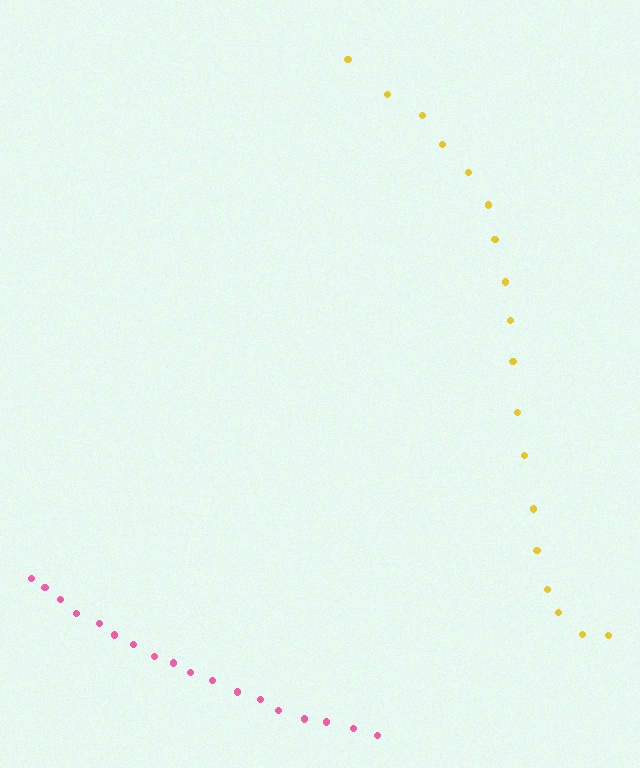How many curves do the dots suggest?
There are 2 distinct paths.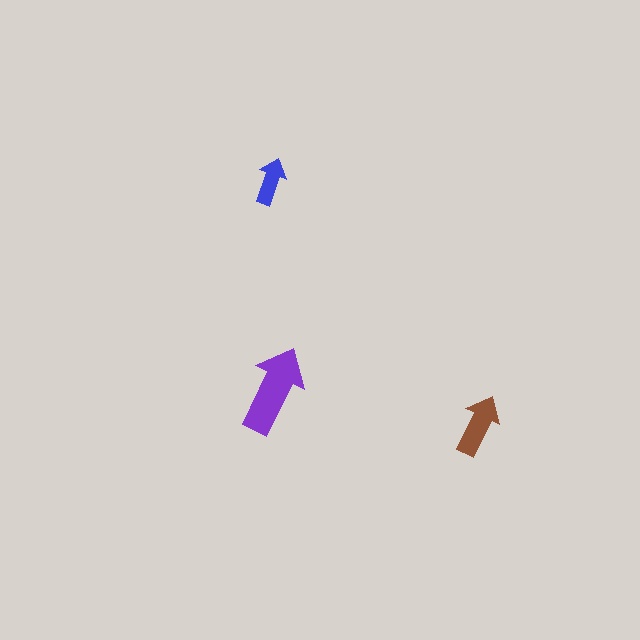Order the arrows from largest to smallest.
the purple one, the brown one, the blue one.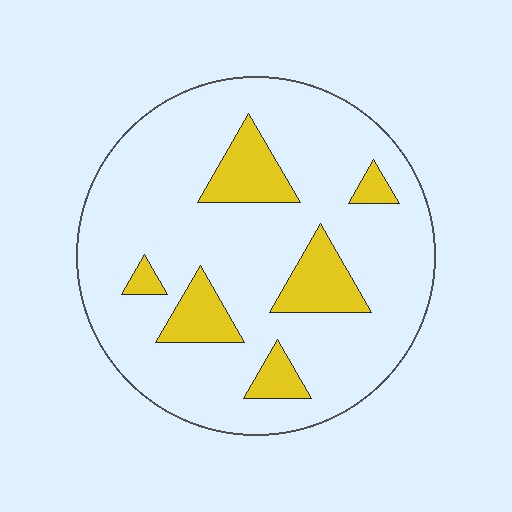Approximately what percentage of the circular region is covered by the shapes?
Approximately 15%.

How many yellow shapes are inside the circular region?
6.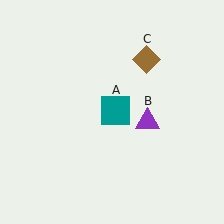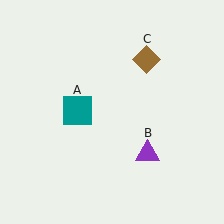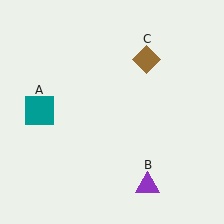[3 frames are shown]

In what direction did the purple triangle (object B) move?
The purple triangle (object B) moved down.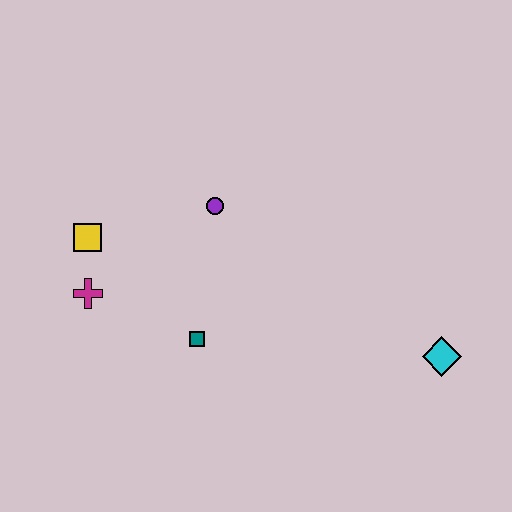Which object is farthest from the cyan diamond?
The yellow square is farthest from the cyan diamond.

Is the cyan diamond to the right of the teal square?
Yes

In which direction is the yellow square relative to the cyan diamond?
The yellow square is to the left of the cyan diamond.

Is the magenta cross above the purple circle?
No